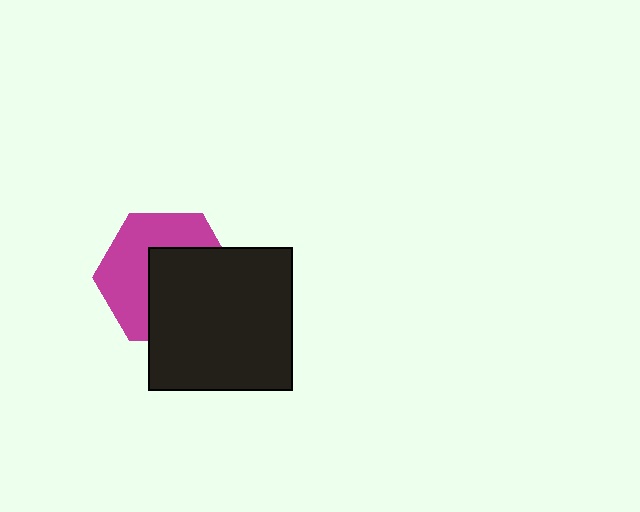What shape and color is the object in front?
The object in front is a black square.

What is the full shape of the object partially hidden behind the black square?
The partially hidden object is a magenta hexagon.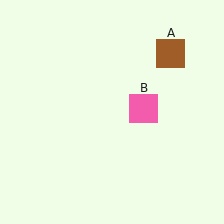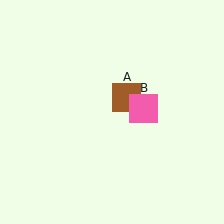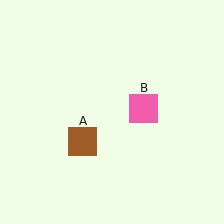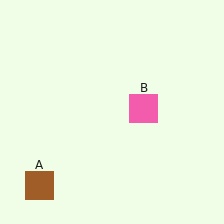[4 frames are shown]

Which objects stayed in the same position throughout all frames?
Pink square (object B) remained stationary.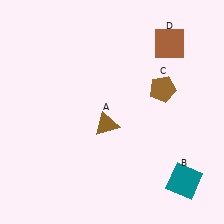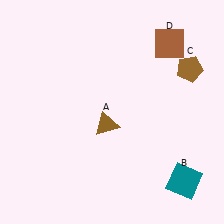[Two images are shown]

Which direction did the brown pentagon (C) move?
The brown pentagon (C) moved right.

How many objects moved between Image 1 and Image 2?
1 object moved between the two images.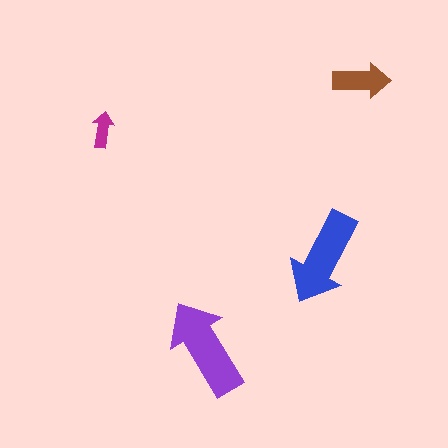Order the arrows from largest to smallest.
the purple one, the blue one, the brown one, the magenta one.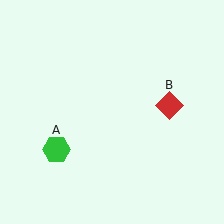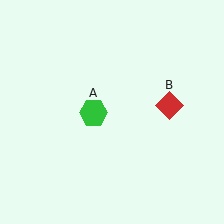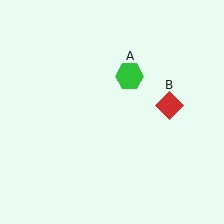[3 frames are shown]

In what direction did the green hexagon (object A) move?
The green hexagon (object A) moved up and to the right.